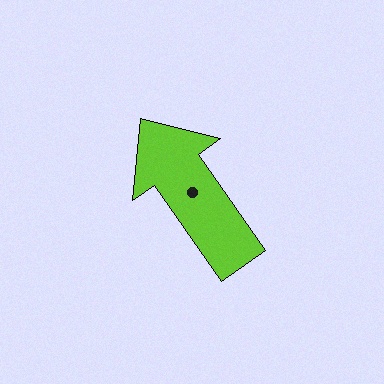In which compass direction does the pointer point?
Northwest.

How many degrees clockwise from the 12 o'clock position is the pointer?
Approximately 325 degrees.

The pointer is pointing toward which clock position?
Roughly 11 o'clock.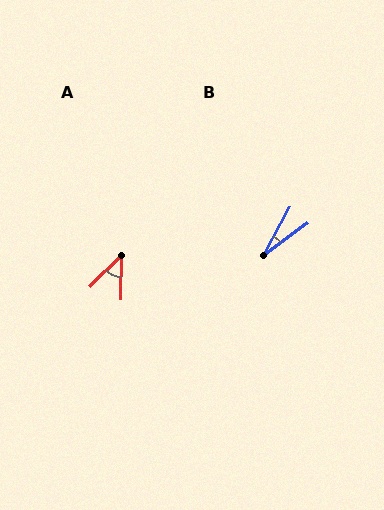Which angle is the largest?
A, at approximately 44 degrees.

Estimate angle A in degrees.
Approximately 44 degrees.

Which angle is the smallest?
B, at approximately 24 degrees.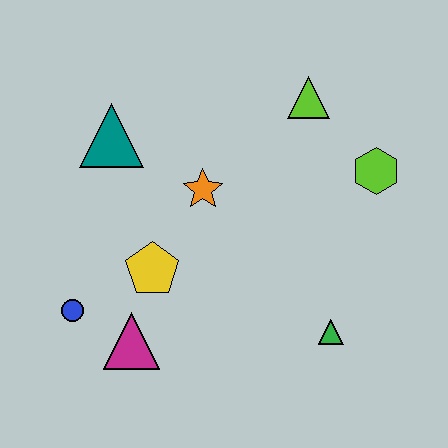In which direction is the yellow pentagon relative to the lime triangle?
The yellow pentagon is below the lime triangle.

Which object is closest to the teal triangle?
The orange star is closest to the teal triangle.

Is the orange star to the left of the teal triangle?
No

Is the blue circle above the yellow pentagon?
No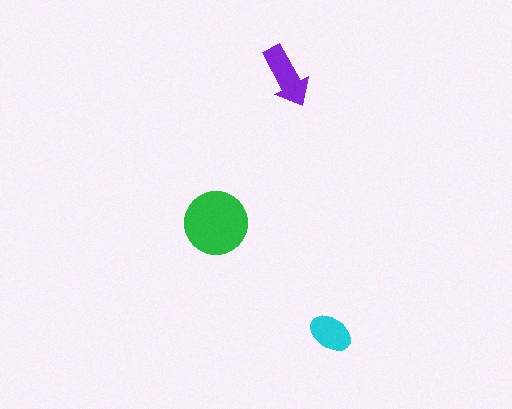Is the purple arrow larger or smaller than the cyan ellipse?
Larger.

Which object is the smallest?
The cyan ellipse.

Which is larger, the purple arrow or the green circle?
The green circle.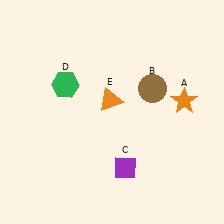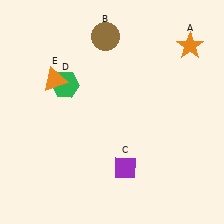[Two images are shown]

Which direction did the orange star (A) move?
The orange star (A) moved up.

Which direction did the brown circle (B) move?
The brown circle (B) moved up.